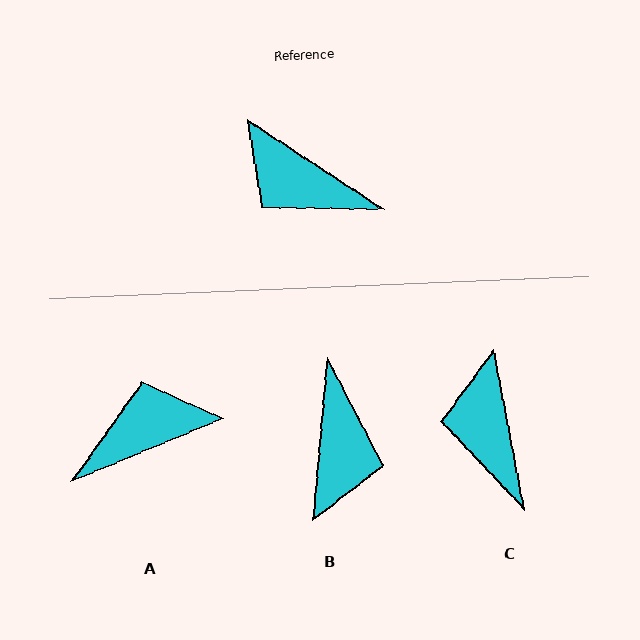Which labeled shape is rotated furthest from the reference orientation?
A, about 124 degrees away.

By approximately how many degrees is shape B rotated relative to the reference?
Approximately 118 degrees counter-clockwise.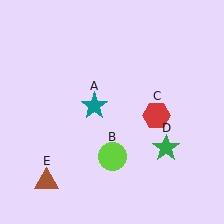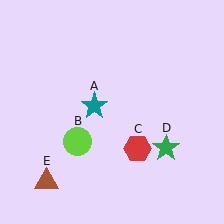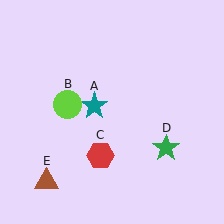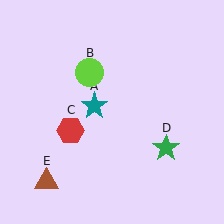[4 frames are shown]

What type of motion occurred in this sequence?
The lime circle (object B), red hexagon (object C) rotated clockwise around the center of the scene.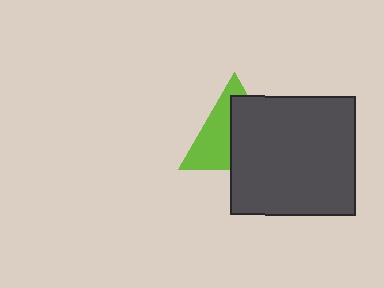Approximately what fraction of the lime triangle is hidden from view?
Roughly 53% of the lime triangle is hidden behind the dark gray rectangle.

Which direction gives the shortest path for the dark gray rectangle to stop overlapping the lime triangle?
Moving toward the lower-right gives the shortest separation.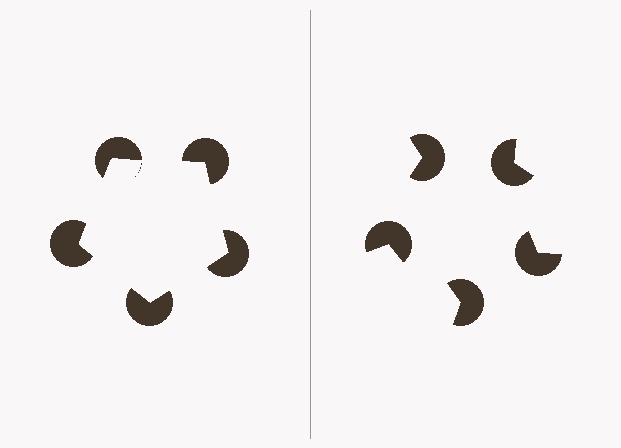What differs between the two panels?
The pac-man discs are positioned identically on both sides; only the wedge orientations differ. On the left they align to a pentagon; on the right they are misaligned.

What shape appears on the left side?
An illusory pentagon.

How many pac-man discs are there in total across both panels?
10 — 5 on each side.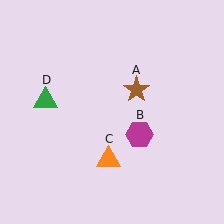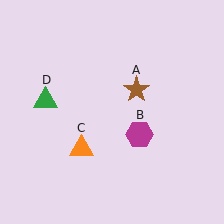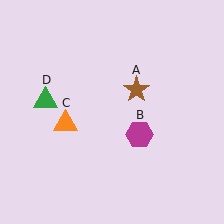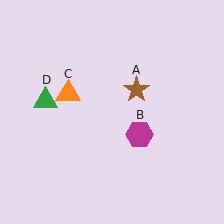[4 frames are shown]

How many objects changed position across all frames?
1 object changed position: orange triangle (object C).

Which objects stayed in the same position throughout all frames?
Brown star (object A) and magenta hexagon (object B) and green triangle (object D) remained stationary.